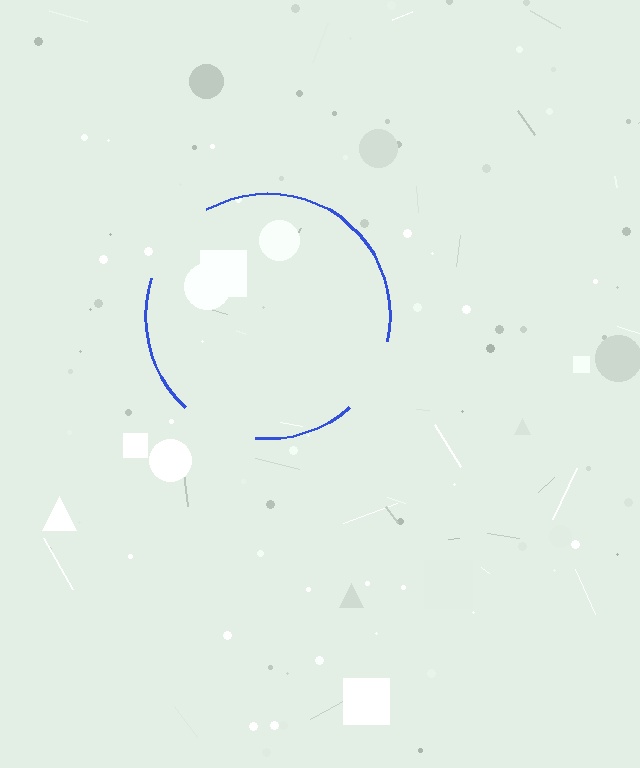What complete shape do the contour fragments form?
The contour fragments form a circle.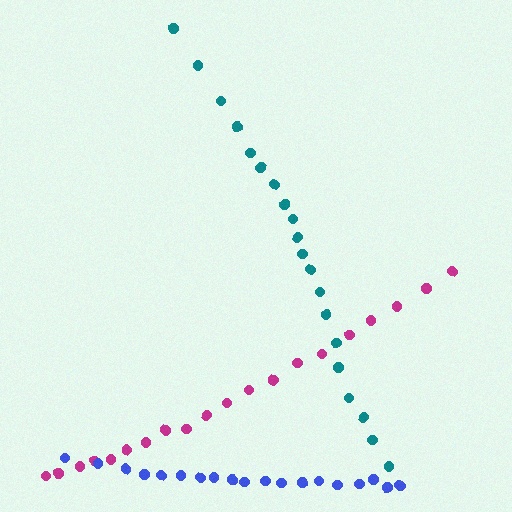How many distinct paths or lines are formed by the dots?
There are 3 distinct paths.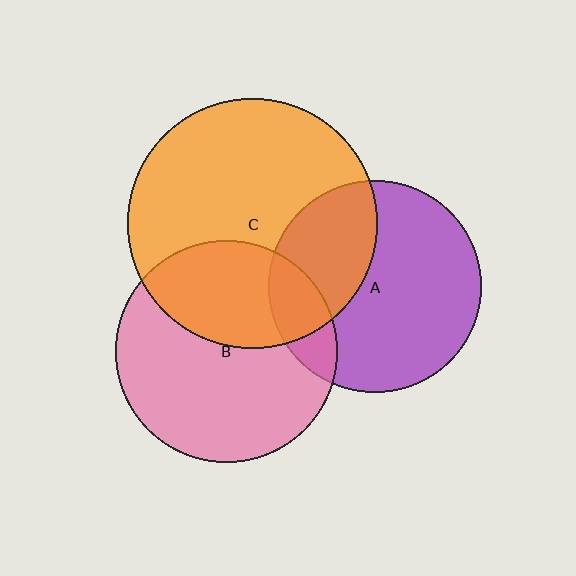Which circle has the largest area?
Circle C (orange).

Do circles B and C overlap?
Yes.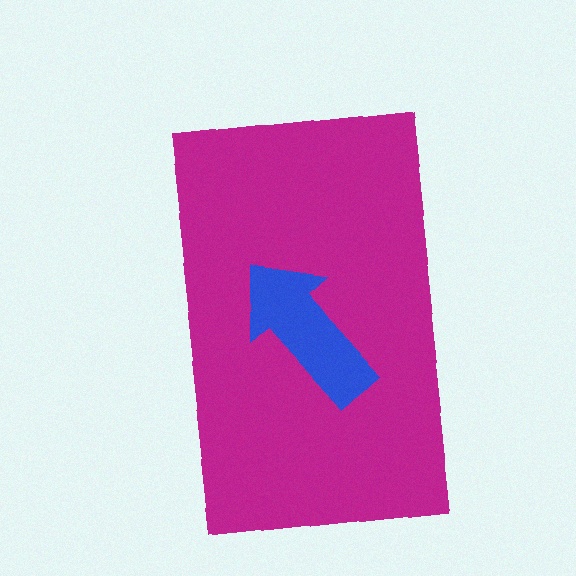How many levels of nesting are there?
2.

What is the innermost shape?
The blue arrow.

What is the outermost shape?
The magenta rectangle.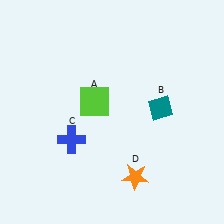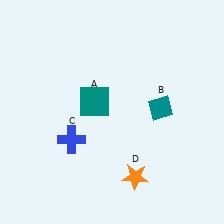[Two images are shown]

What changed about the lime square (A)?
In Image 1, A is lime. In Image 2, it changed to teal.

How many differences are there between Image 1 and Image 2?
There is 1 difference between the two images.